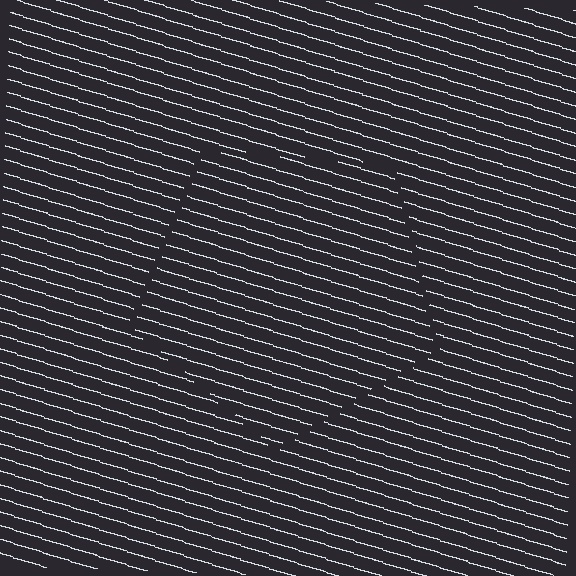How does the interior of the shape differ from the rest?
The interior of the shape contains the same grating, shifted by half a period — the contour is defined by the phase discontinuity where line-ends from the inner and outer gratings abut.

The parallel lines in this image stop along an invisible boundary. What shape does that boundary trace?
An illusory pentagon. The interior of the shape contains the same grating, shifted by half a period — the contour is defined by the phase discontinuity where line-ends from the inner and outer gratings abut.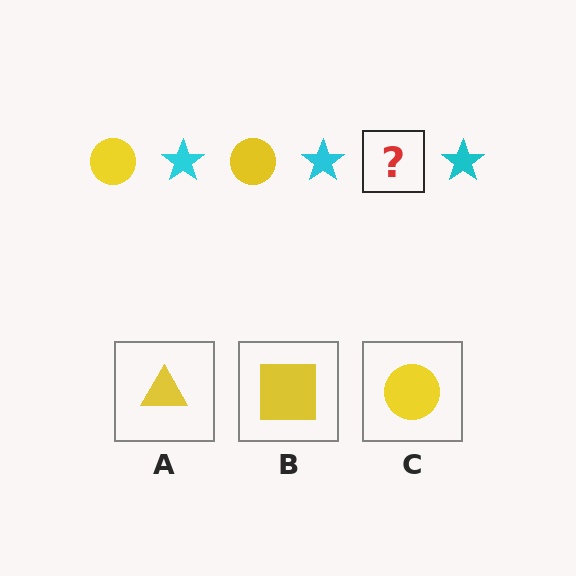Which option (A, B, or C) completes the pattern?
C.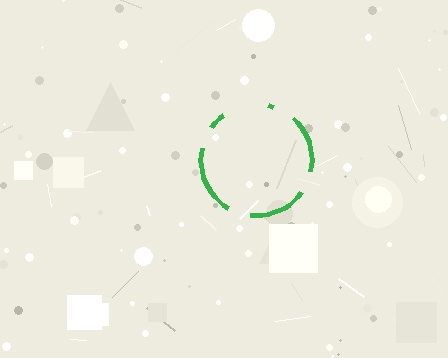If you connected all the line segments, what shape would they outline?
They would outline a circle.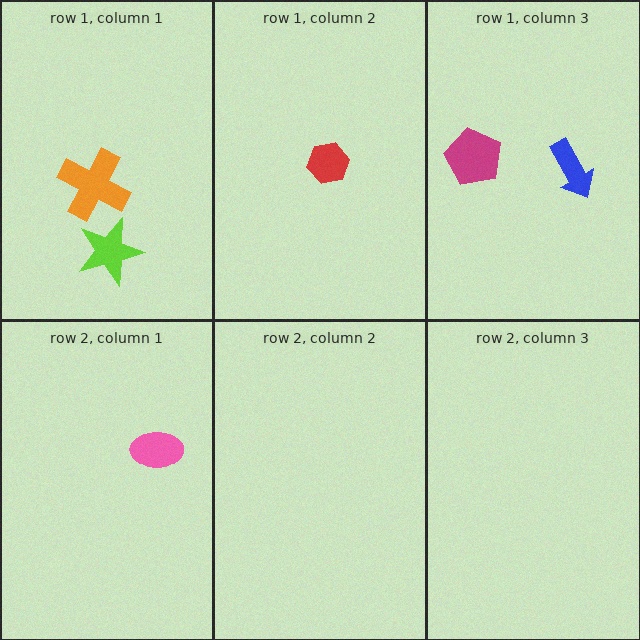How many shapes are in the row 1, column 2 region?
1.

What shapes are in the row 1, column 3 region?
The magenta pentagon, the blue arrow.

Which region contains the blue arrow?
The row 1, column 3 region.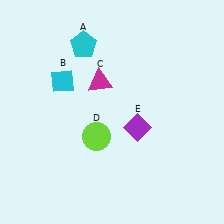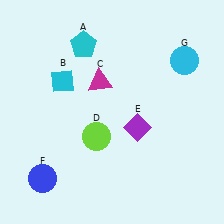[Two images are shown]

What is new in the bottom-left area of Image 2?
A blue circle (F) was added in the bottom-left area of Image 2.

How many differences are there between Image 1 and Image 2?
There are 2 differences between the two images.